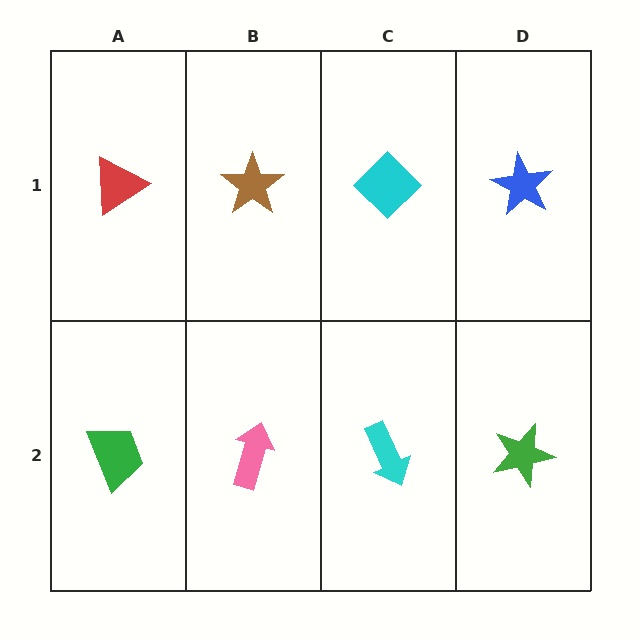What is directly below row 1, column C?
A cyan arrow.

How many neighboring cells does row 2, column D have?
2.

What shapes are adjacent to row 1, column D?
A green star (row 2, column D), a cyan diamond (row 1, column C).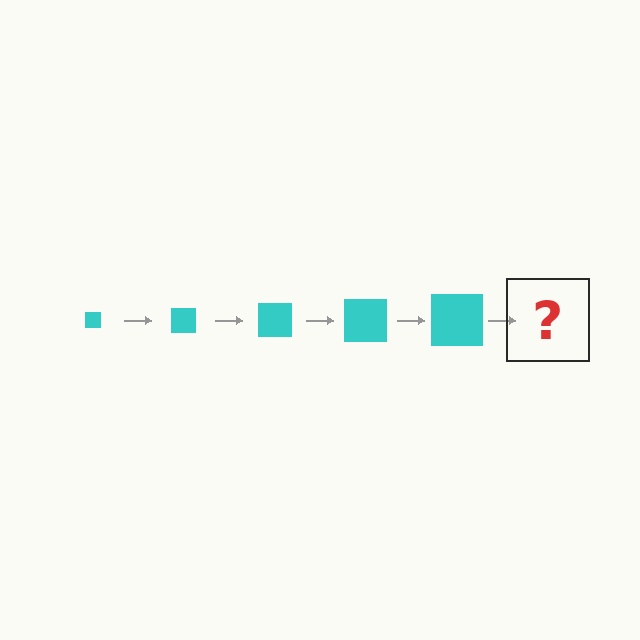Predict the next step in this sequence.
The next step is a cyan square, larger than the previous one.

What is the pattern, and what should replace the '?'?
The pattern is that the square gets progressively larger each step. The '?' should be a cyan square, larger than the previous one.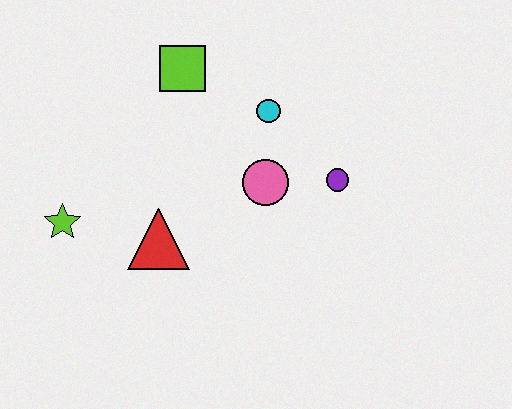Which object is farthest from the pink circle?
The lime star is farthest from the pink circle.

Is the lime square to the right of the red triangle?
Yes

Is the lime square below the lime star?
No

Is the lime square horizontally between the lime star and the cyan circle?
Yes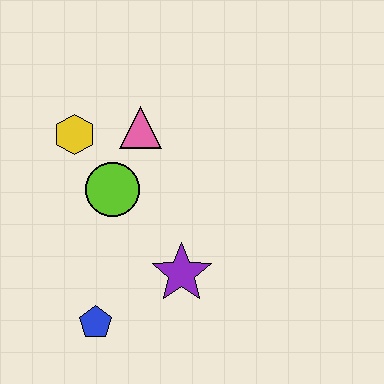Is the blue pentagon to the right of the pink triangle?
No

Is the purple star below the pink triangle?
Yes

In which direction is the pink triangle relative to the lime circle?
The pink triangle is above the lime circle.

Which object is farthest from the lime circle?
The blue pentagon is farthest from the lime circle.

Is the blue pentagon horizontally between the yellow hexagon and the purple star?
Yes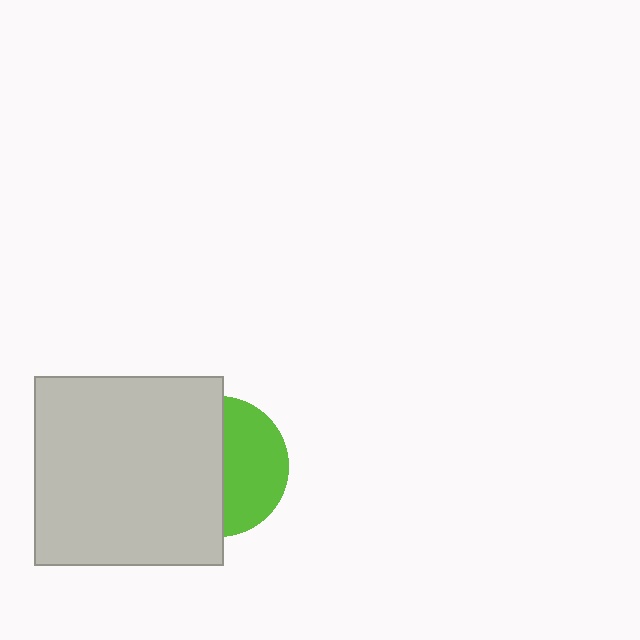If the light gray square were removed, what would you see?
You would see the complete lime circle.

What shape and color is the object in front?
The object in front is a light gray square.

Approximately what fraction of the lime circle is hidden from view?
Roughly 55% of the lime circle is hidden behind the light gray square.